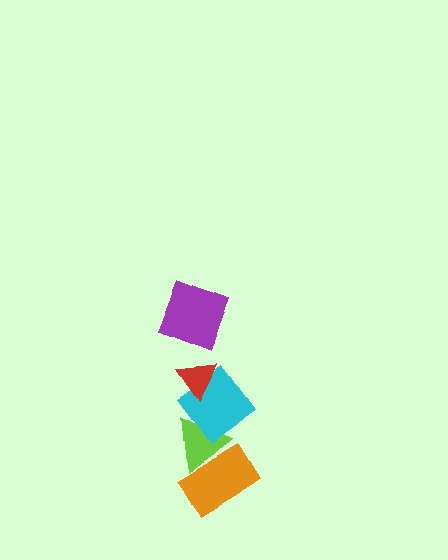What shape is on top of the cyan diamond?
The red triangle is on top of the cyan diamond.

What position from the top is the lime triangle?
The lime triangle is 4th from the top.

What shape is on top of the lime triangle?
The cyan diamond is on top of the lime triangle.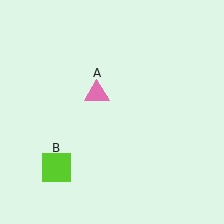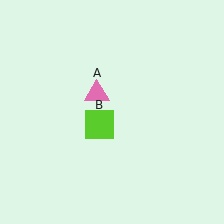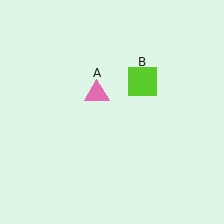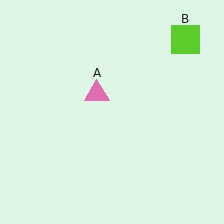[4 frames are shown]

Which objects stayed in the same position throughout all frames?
Pink triangle (object A) remained stationary.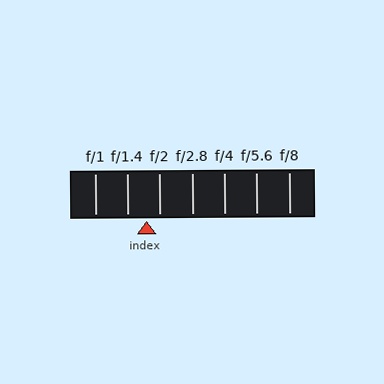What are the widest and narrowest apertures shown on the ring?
The widest aperture shown is f/1 and the narrowest is f/8.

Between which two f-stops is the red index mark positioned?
The index mark is between f/1.4 and f/2.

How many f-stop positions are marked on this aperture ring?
There are 7 f-stop positions marked.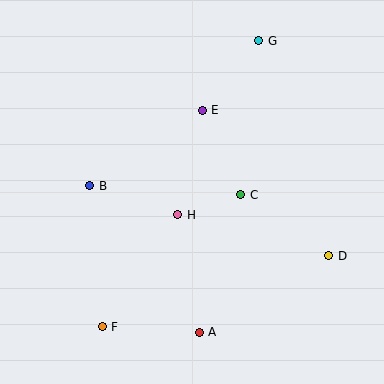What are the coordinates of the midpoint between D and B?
The midpoint between D and B is at (209, 221).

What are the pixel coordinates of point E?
Point E is at (202, 110).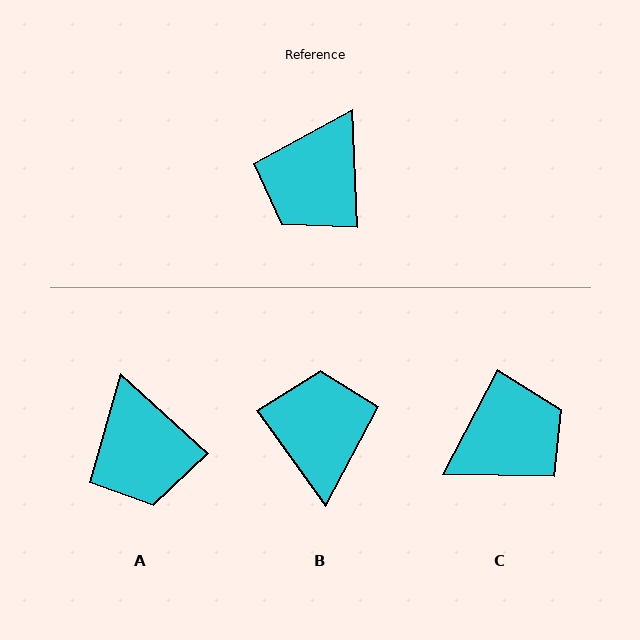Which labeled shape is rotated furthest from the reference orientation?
C, about 150 degrees away.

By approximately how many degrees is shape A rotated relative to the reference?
Approximately 46 degrees counter-clockwise.